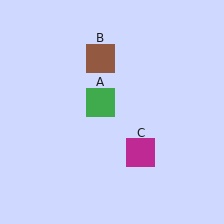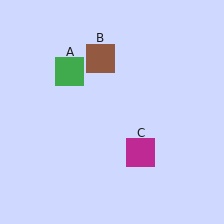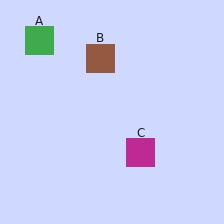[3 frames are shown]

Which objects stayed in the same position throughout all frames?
Brown square (object B) and magenta square (object C) remained stationary.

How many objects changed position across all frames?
1 object changed position: green square (object A).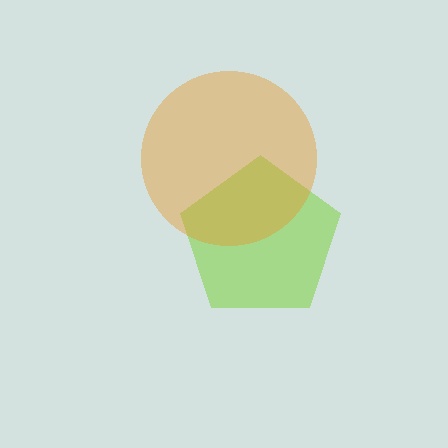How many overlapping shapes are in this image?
There are 2 overlapping shapes in the image.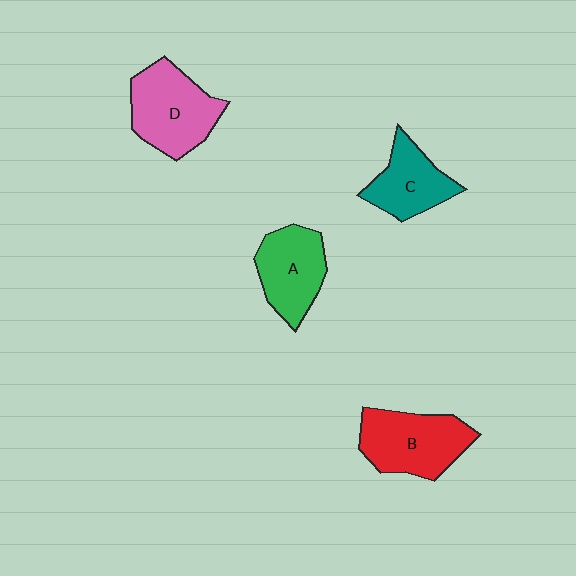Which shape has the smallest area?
Shape C (teal).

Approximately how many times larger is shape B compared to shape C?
Approximately 1.3 times.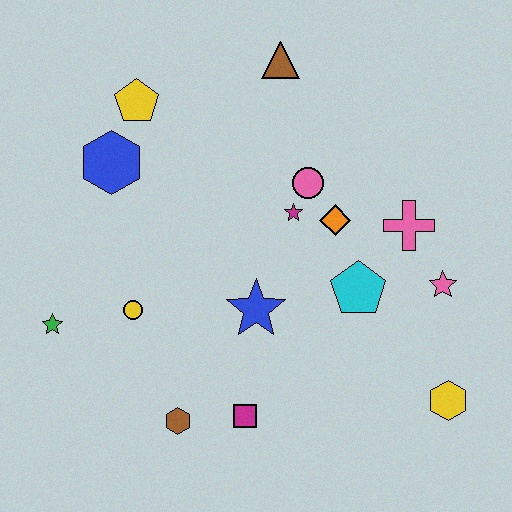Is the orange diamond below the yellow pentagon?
Yes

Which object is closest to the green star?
The yellow circle is closest to the green star.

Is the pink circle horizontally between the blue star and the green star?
No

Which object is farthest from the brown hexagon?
The brown triangle is farthest from the brown hexagon.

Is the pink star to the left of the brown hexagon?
No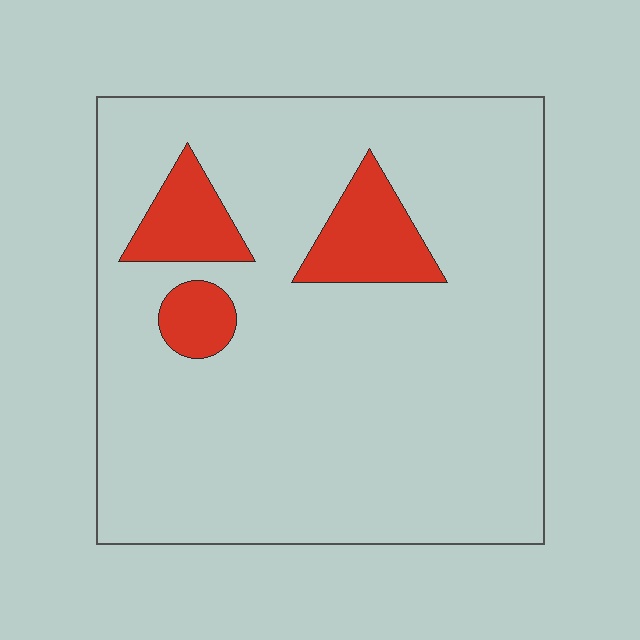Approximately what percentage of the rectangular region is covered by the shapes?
Approximately 10%.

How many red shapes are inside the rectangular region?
3.